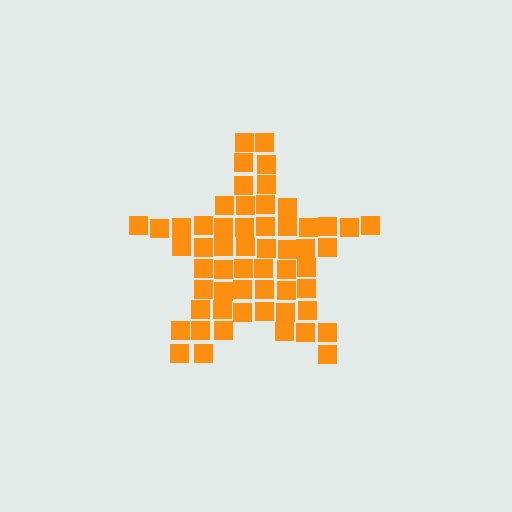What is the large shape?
The large shape is a star.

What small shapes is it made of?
It is made of small squares.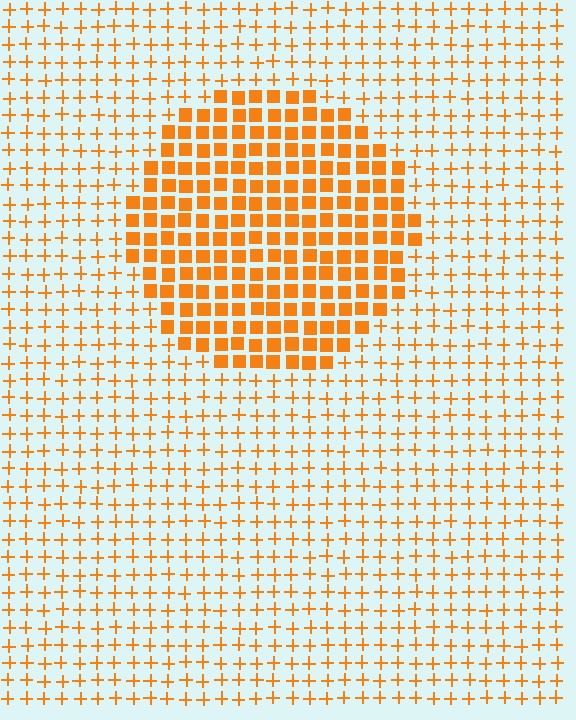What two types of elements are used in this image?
The image uses squares inside the circle region and plus signs outside it.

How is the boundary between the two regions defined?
The boundary is defined by a change in element shape: squares inside vs. plus signs outside. All elements share the same color and spacing.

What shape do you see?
I see a circle.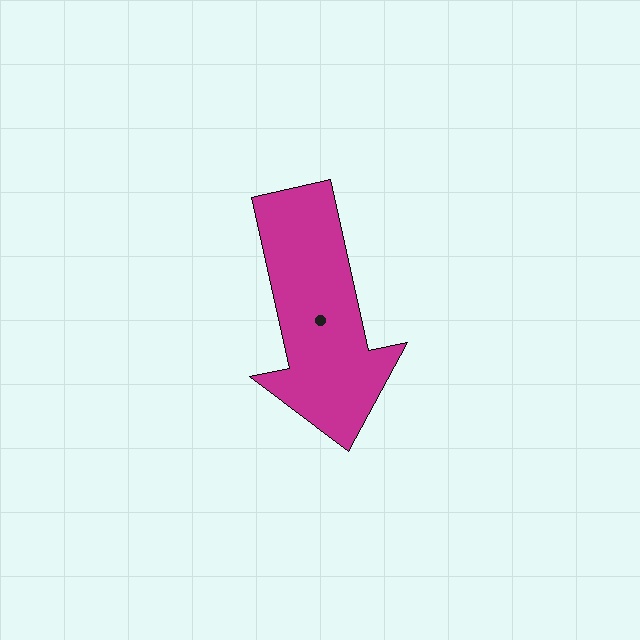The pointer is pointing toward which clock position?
Roughly 6 o'clock.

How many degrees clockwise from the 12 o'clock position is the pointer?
Approximately 168 degrees.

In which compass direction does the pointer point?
South.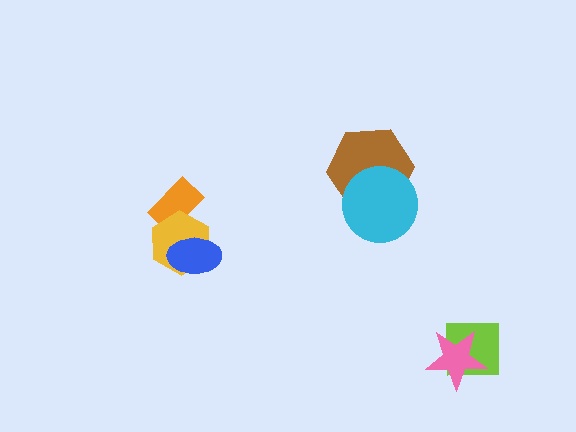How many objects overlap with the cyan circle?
1 object overlaps with the cyan circle.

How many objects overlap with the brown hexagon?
1 object overlaps with the brown hexagon.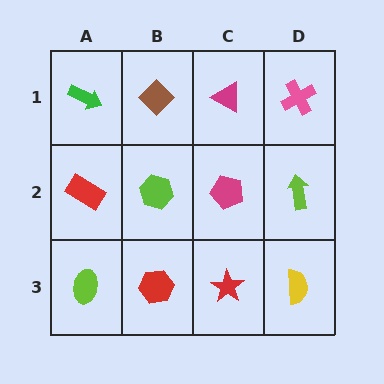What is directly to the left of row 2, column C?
A lime hexagon.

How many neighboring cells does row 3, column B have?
3.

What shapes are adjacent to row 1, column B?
A lime hexagon (row 2, column B), a green arrow (row 1, column A), a magenta triangle (row 1, column C).